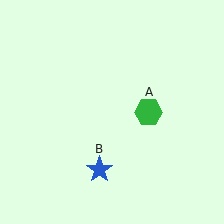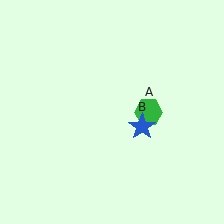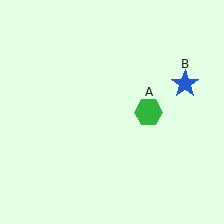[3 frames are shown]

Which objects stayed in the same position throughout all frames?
Green hexagon (object A) remained stationary.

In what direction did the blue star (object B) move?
The blue star (object B) moved up and to the right.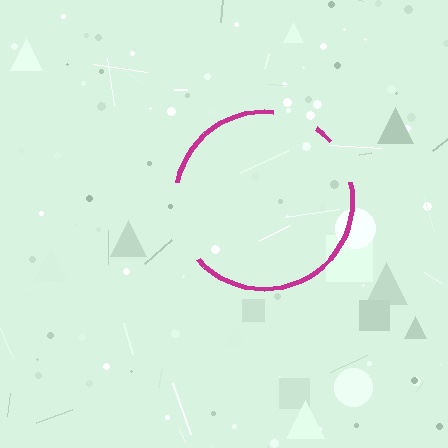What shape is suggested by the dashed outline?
The dashed outline suggests a circle.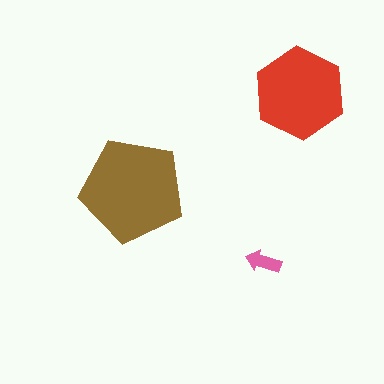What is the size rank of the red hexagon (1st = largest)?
2nd.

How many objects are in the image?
There are 3 objects in the image.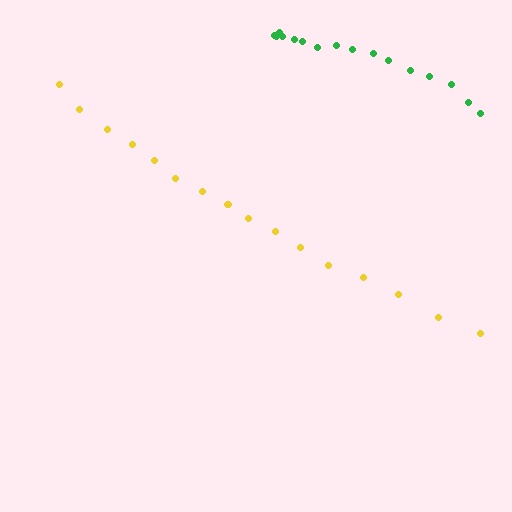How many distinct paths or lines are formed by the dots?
There are 2 distinct paths.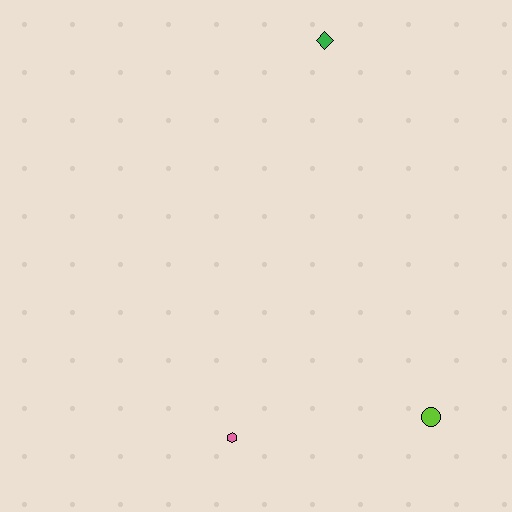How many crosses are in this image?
There are no crosses.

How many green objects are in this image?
There is 1 green object.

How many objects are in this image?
There are 3 objects.